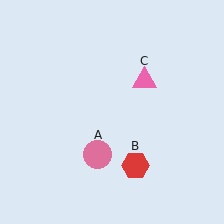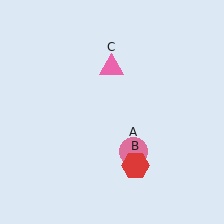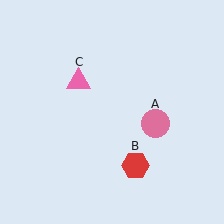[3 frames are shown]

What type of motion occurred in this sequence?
The pink circle (object A), pink triangle (object C) rotated counterclockwise around the center of the scene.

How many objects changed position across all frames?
2 objects changed position: pink circle (object A), pink triangle (object C).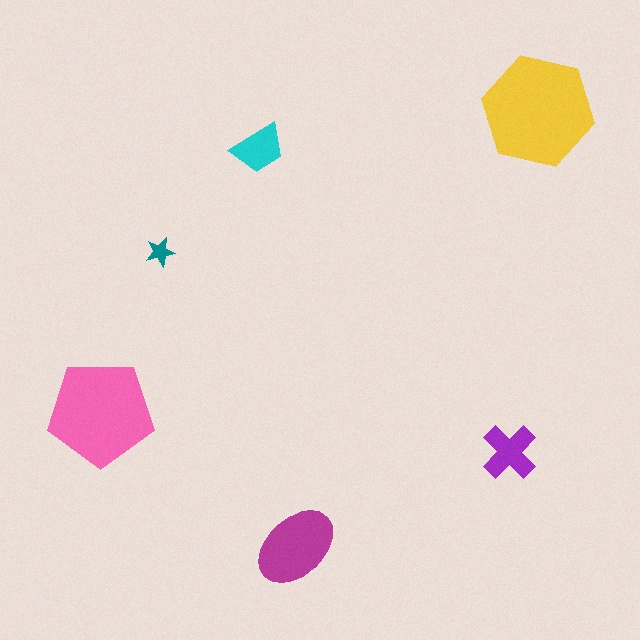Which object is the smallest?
The teal star.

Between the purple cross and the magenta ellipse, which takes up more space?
The magenta ellipse.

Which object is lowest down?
The magenta ellipse is bottommost.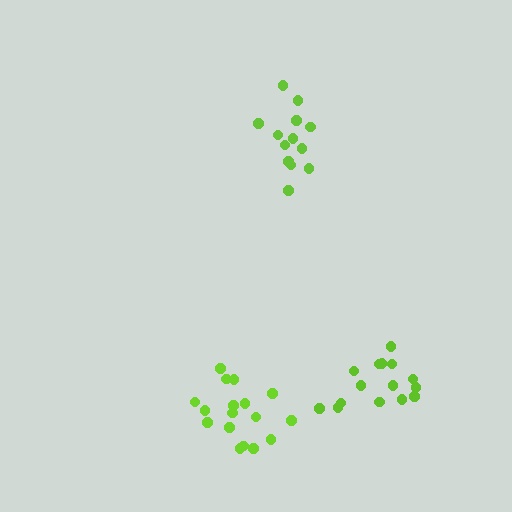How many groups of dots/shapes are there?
There are 3 groups.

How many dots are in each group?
Group 1: 17 dots, Group 2: 15 dots, Group 3: 13 dots (45 total).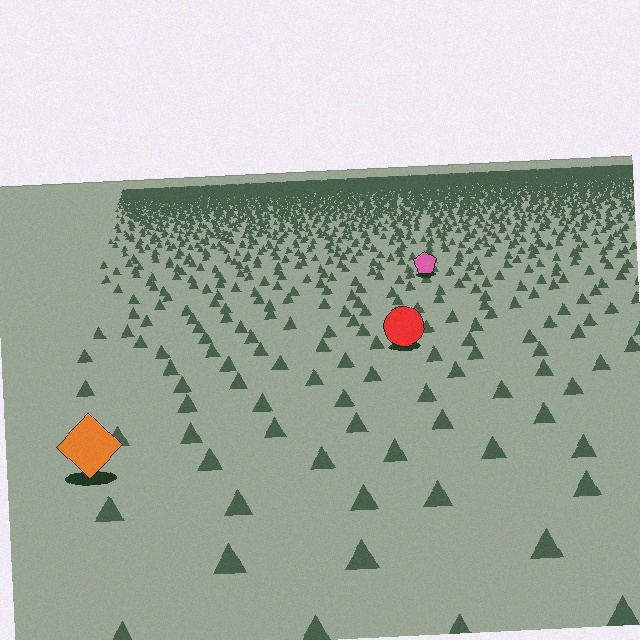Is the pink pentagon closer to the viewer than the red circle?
No. The red circle is closer — you can tell from the texture gradient: the ground texture is coarser near it.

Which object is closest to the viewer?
The orange diamond is closest. The texture marks near it are larger and more spread out.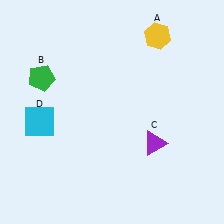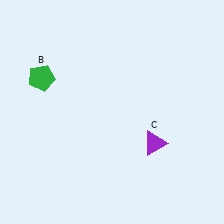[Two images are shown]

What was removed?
The yellow hexagon (A), the cyan square (D) were removed in Image 2.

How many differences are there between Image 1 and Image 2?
There are 2 differences between the two images.